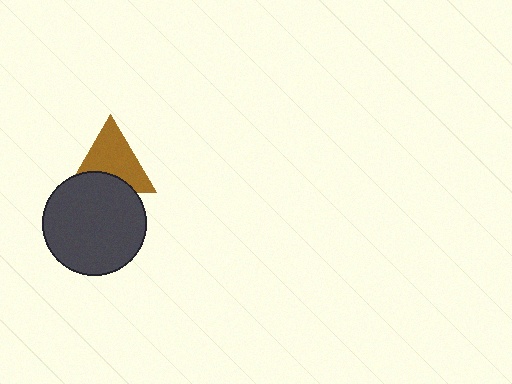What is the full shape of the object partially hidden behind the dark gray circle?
The partially hidden object is a brown triangle.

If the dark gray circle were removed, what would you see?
You would see the complete brown triangle.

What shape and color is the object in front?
The object in front is a dark gray circle.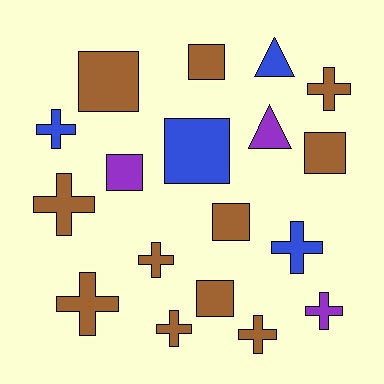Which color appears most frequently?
Brown, with 11 objects.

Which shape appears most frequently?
Cross, with 9 objects.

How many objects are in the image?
There are 18 objects.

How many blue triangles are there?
There is 1 blue triangle.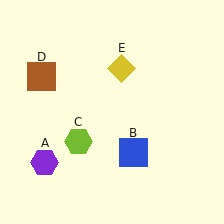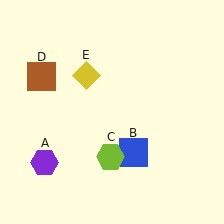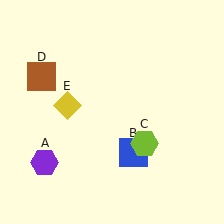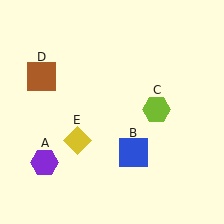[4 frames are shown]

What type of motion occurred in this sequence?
The lime hexagon (object C), yellow diamond (object E) rotated counterclockwise around the center of the scene.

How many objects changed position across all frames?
2 objects changed position: lime hexagon (object C), yellow diamond (object E).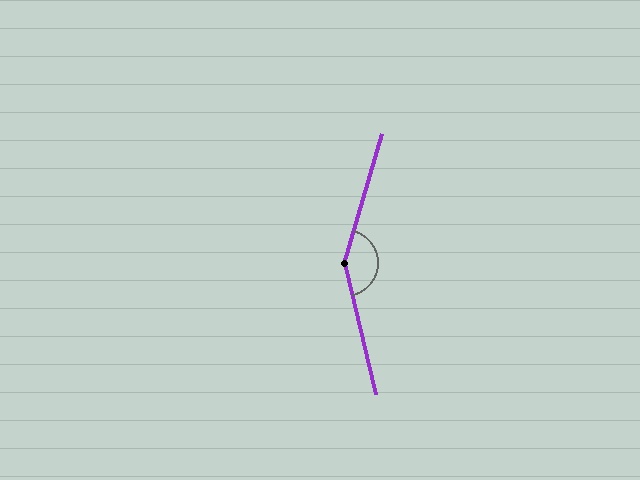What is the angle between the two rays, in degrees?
Approximately 151 degrees.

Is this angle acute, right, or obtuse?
It is obtuse.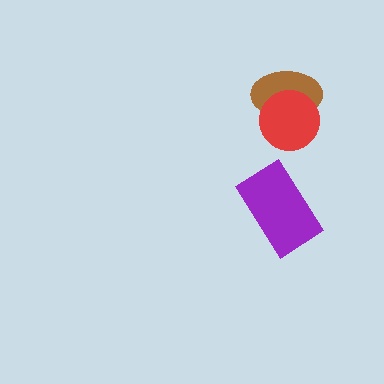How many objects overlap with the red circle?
1 object overlaps with the red circle.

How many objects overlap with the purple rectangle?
0 objects overlap with the purple rectangle.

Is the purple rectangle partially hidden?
No, no other shape covers it.